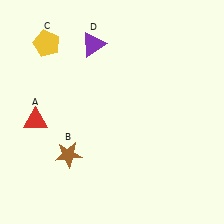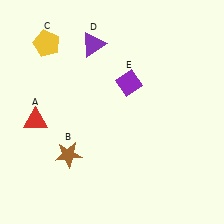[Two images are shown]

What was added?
A purple diamond (E) was added in Image 2.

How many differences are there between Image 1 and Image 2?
There is 1 difference between the two images.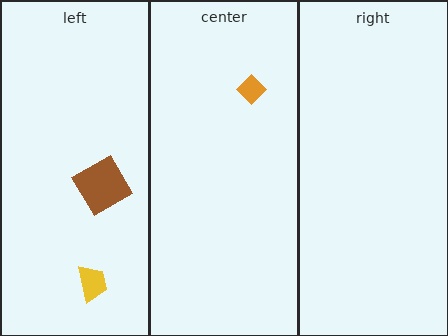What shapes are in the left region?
The brown diamond, the yellow trapezoid.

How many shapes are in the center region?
1.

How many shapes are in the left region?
2.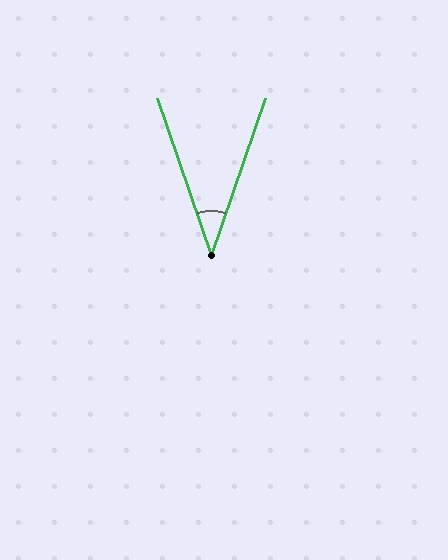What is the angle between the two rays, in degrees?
Approximately 38 degrees.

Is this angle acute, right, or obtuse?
It is acute.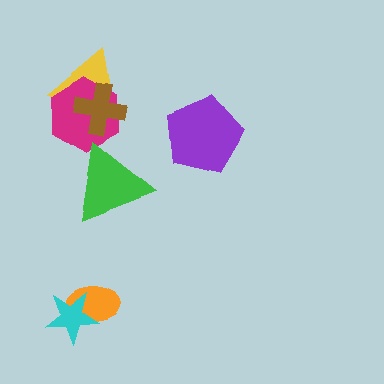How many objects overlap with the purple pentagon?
0 objects overlap with the purple pentagon.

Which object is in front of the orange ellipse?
The cyan star is in front of the orange ellipse.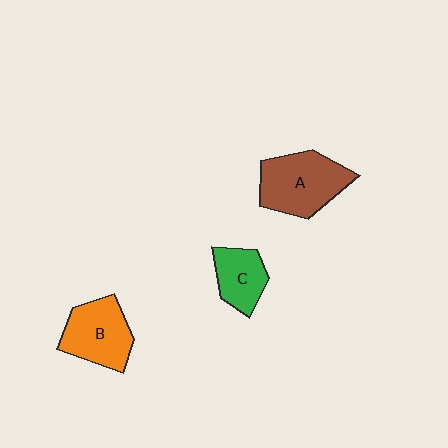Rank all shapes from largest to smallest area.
From largest to smallest: A (brown), B (orange), C (green).